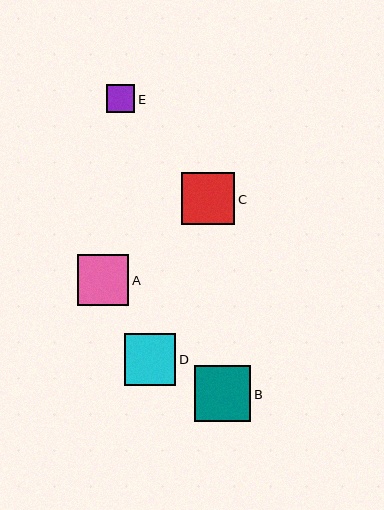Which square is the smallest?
Square E is the smallest with a size of approximately 28 pixels.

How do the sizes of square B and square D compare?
Square B and square D are approximately the same size.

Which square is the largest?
Square B is the largest with a size of approximately 56 pixels.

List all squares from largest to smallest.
From largest to smallest: B, C, A, D, E.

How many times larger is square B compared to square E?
Square B is approximately 2.0 times the size of square E.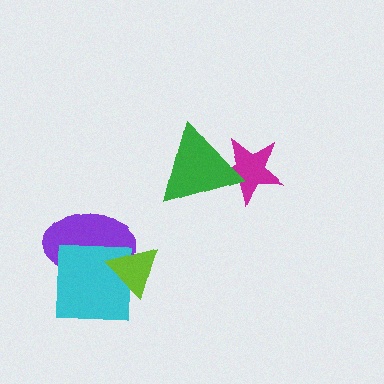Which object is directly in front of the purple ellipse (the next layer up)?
The cyan square is directly in front of the purple ellipse.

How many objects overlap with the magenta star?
1 object overlaps with the magenta star.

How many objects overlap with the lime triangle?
2 objects overlap with the lime triangle.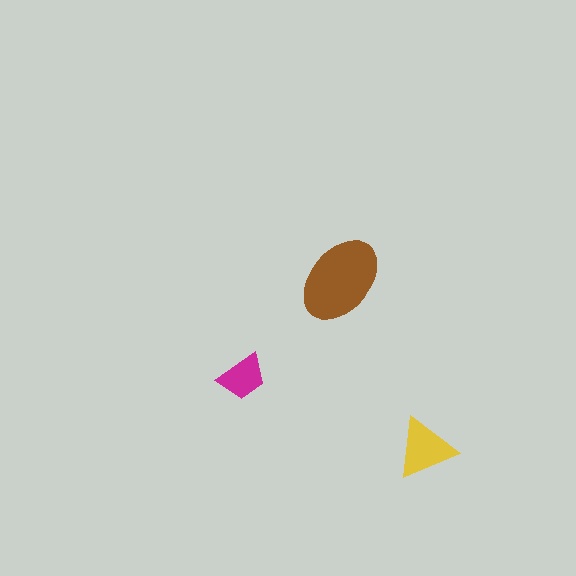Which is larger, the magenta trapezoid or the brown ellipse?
The brown ellipse.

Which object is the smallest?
The magenta trapezoid.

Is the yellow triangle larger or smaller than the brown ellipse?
Smaller.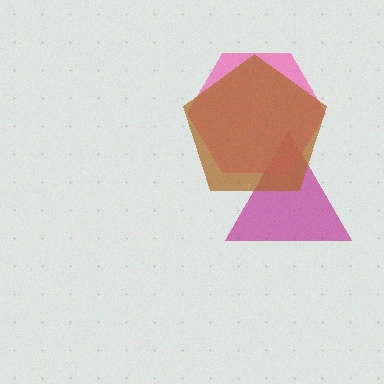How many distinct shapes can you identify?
There are 3 distinct shapes: a magenta triangle, a pink hexagon, a brown pentagon.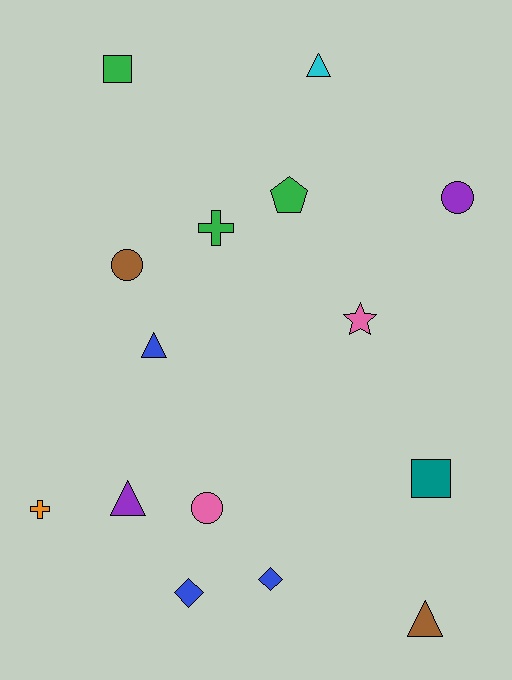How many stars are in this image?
There is 1 star.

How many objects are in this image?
There are 15 objects.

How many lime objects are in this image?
There are no lime objects.